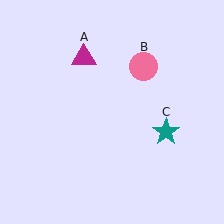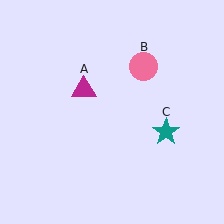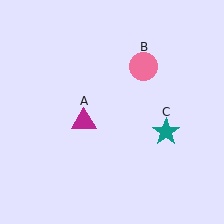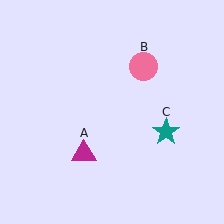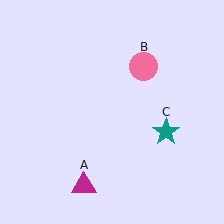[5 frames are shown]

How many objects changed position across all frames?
1 object changed position: magenta triangle (object A).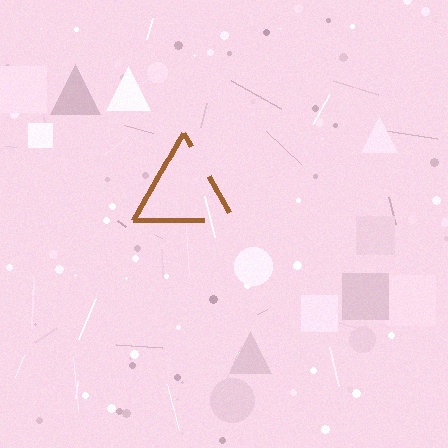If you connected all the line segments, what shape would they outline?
They would outline a triangle.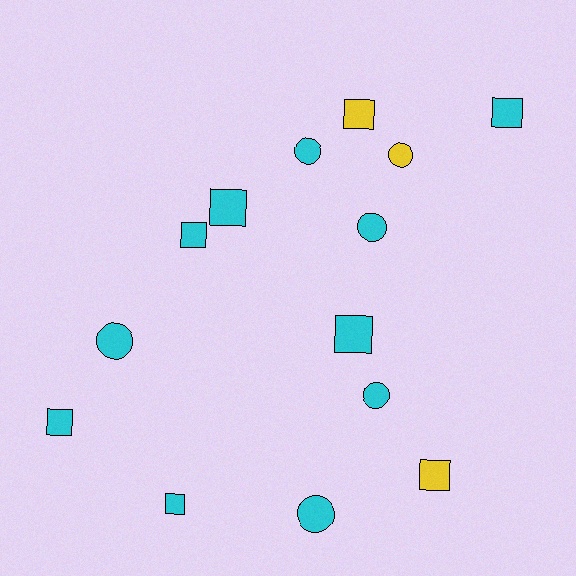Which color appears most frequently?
Cyan, with 11 objects.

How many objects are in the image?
There are 14 objects.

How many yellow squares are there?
There are 2 yellow squares.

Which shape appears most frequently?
Square, with 8 objects.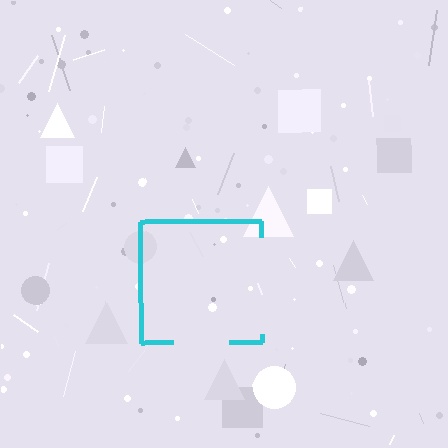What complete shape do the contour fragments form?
The contour fragments form a square.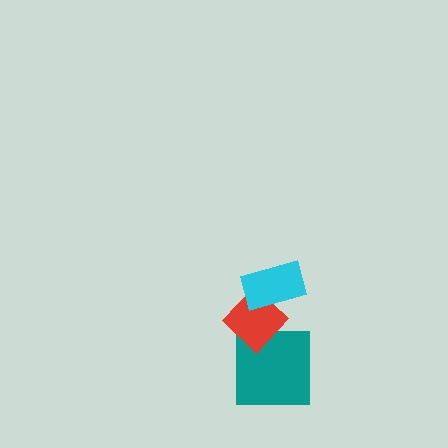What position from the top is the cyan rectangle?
The cyan rectangle is 1st from the top.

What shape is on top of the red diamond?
The cyan rectangle is on top of the red diamond.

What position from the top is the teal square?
The teal square is 3rd from the top.